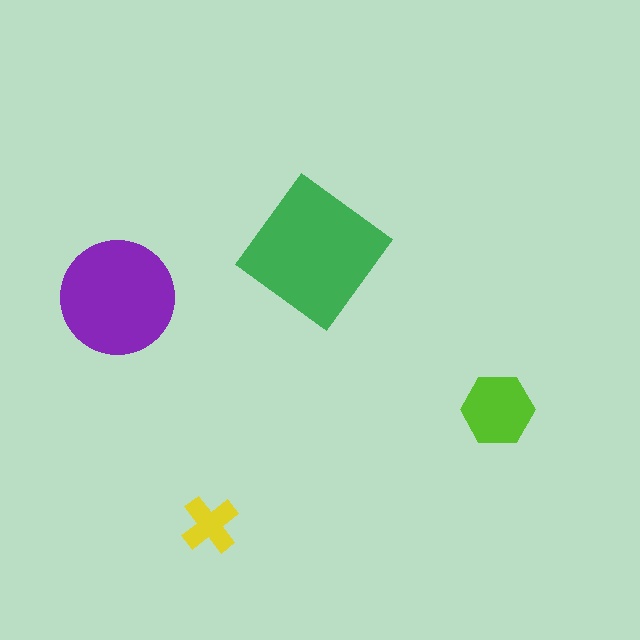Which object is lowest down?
The yellow cross is bottommost.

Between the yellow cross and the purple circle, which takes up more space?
The purple circle.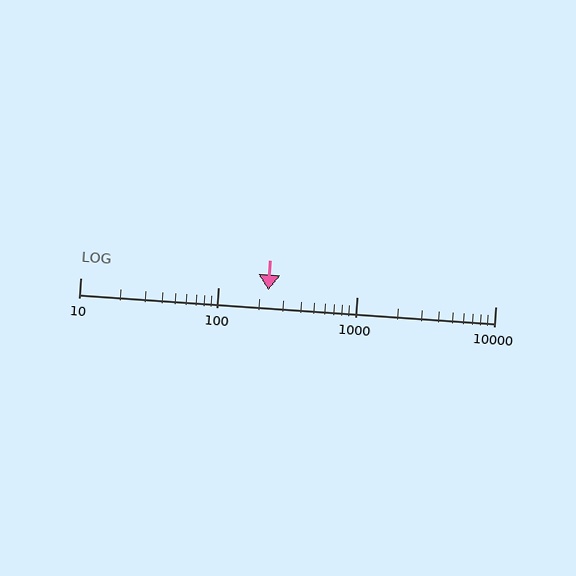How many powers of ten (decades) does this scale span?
The scale spans 3 decades, from 10 to 10000.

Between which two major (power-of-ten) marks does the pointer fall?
The pointer is between 100 and 1000.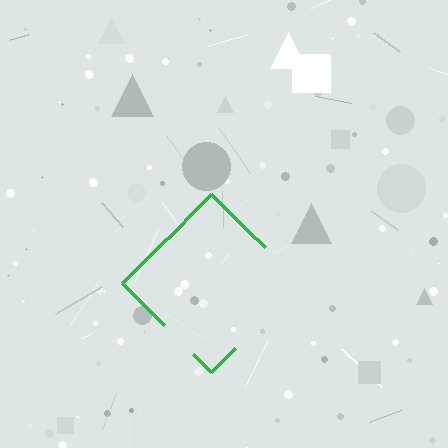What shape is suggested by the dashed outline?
The dashed outline suggests a diamond.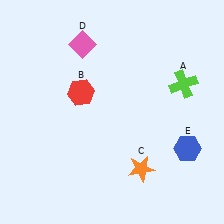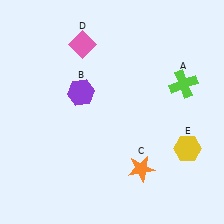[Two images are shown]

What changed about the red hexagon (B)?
In Image 1, B is red. In Image 2, it changed to purple.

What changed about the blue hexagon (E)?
In Image 1, E is blue. In Image 2, it changed to yellow.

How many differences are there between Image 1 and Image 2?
There are 2 differences between the two images.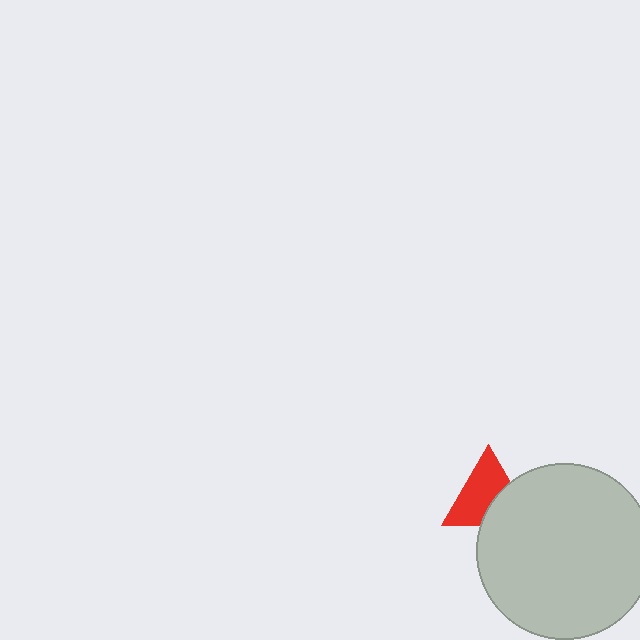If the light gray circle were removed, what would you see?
You would see the complete red triangle.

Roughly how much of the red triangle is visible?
About half of it is visible (roughly 65%).